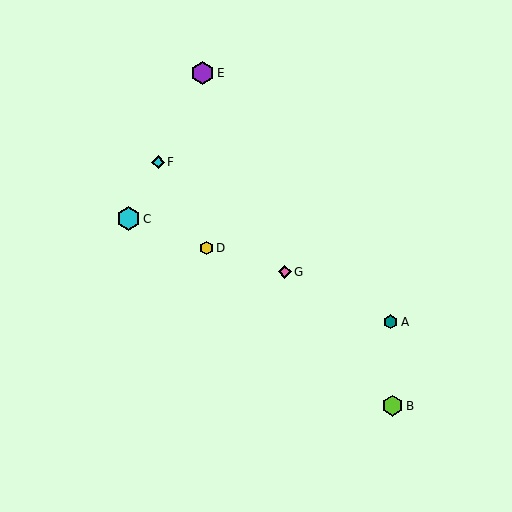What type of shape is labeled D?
Shape D is a yellow hexagon.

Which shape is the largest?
The cyan hexagon (labeled C) is the largest.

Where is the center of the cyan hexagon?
The center of the cyan hexagon is at (129, 219).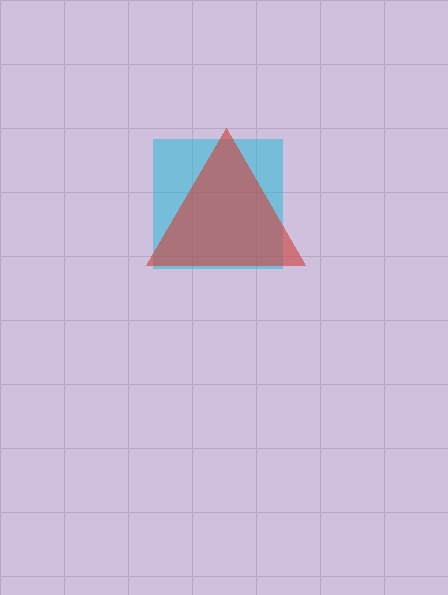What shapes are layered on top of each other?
The layered shapes are: a cyan square, a red triangle.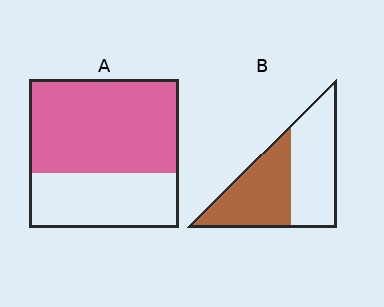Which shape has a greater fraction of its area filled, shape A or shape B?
Shape A.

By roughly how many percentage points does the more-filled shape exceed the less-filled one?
By roughly 15 percentage points (A over B).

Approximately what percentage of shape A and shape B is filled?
A is approximately 65% and B is approximately 50%.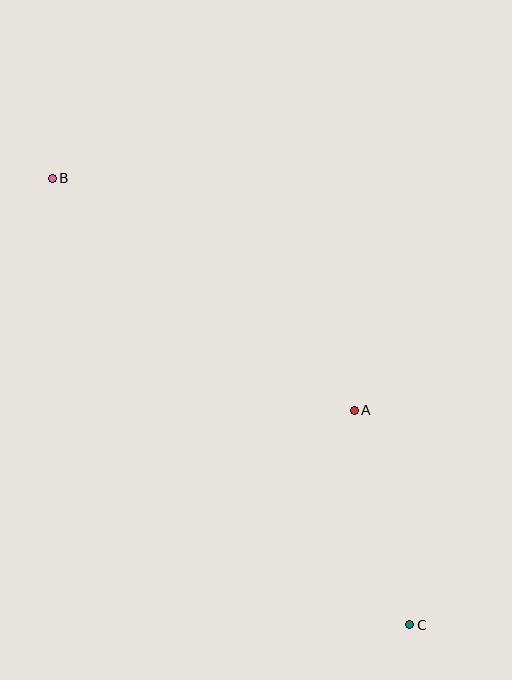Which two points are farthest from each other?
Points B and C are farthest from each other.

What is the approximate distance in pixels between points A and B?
The distance between A and B is approximately 381 pixels.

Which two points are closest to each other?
Points A and C are closest to each other.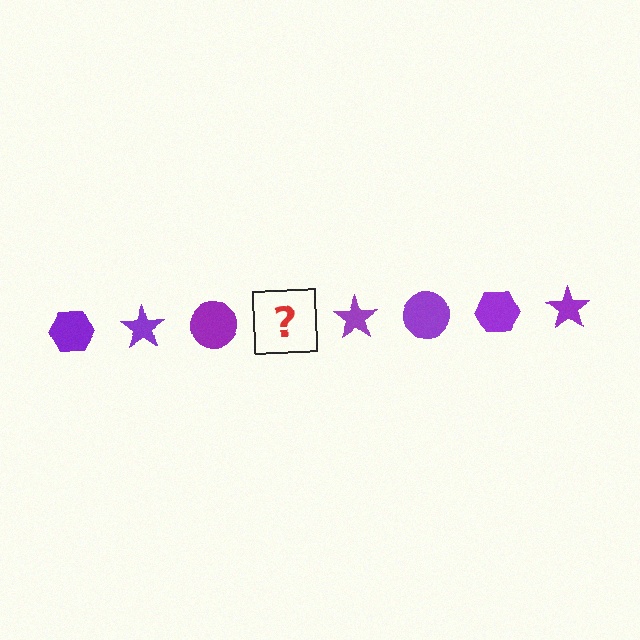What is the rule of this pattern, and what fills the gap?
The rule is that the pattern cycles through hexagon, star, circle shapes in purple. The gap should be filled with a purple hexagon.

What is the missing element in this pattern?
The missing element is a purple hexagon.